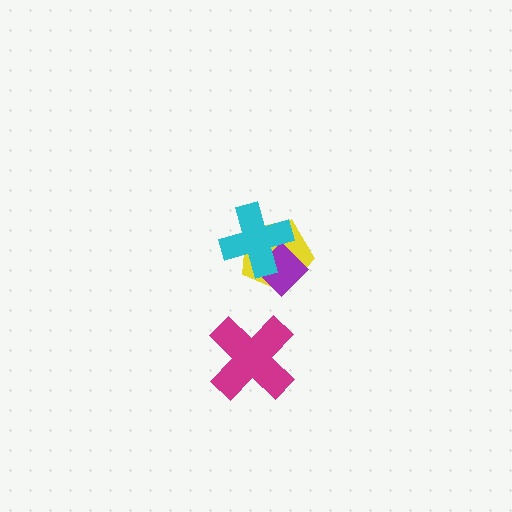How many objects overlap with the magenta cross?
0 objects overlap with the magenta cross.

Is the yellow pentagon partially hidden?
Yes, it is partially covered by another shape.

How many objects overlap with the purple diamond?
2 objects overlap with the purple diamond.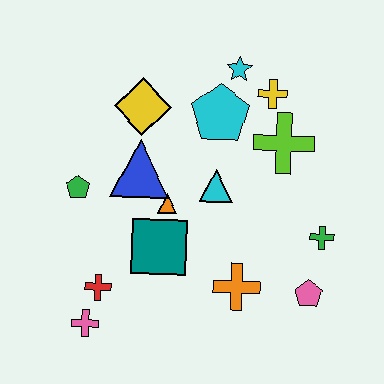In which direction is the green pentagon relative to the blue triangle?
The green pentagon is to the left of the blue triangle.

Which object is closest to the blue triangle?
The orange triangle is closest to the blue triangle.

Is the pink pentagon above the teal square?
No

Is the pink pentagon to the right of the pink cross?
Yes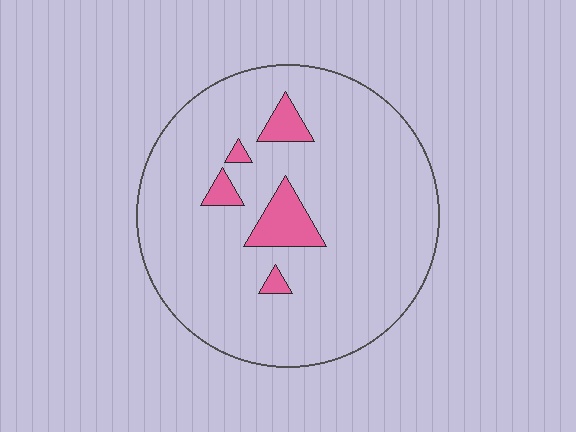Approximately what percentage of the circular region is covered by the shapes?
Approximately 10%.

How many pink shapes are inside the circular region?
5.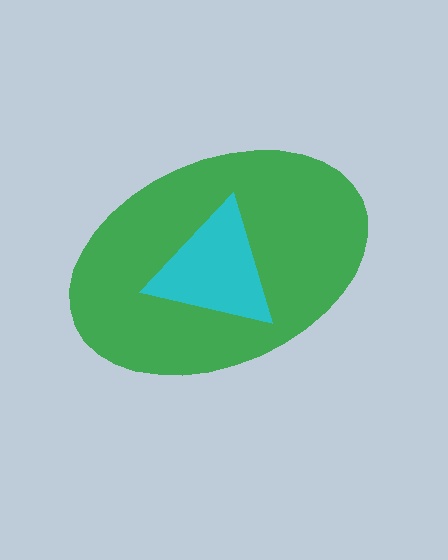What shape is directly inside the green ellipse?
The cyan triangle.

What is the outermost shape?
The green ellipse.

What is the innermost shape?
The cyan triangle.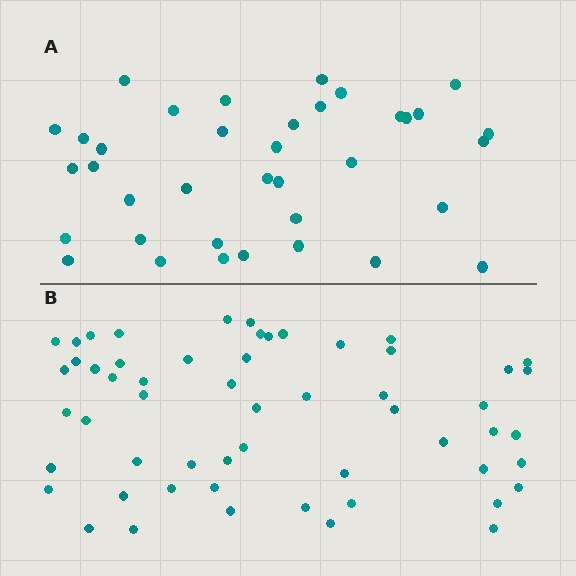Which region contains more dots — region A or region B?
Region B (the bottom region) has more dots.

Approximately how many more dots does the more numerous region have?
Region B has approximately 20 more dots than region A.